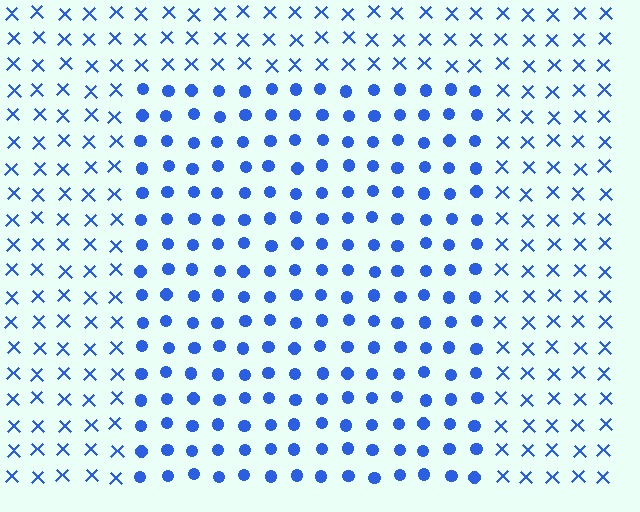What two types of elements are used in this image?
The image uses circles inside the rectangle region and X marks outside it.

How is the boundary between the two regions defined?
The boundary is defined by a change in element shape: circles inside vs. X marks outside. All elements share the same color and spacing.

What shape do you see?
I see a rectangle.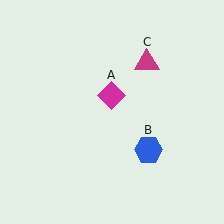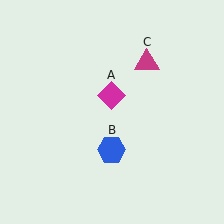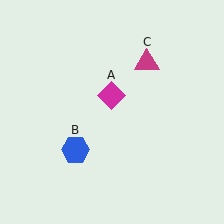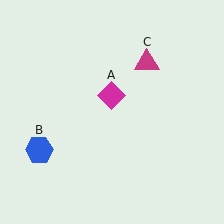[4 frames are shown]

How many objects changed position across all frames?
1 object changed position: blue hexagon (object B).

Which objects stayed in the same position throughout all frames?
Magenta diamond (object A) and magenta triangle (object C) remained stationary.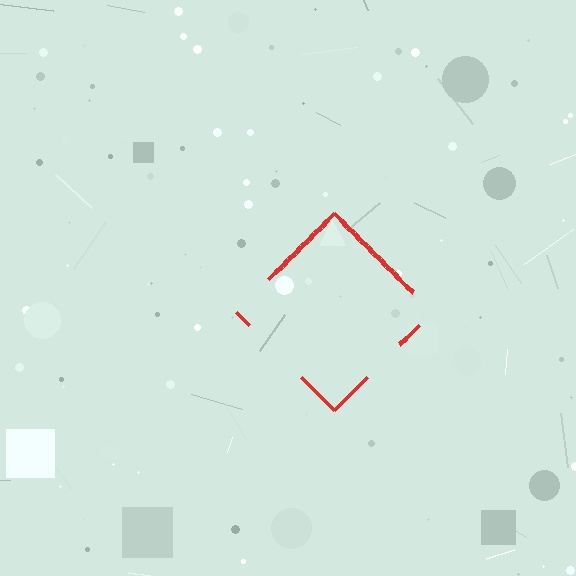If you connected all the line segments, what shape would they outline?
They would outline a diamond.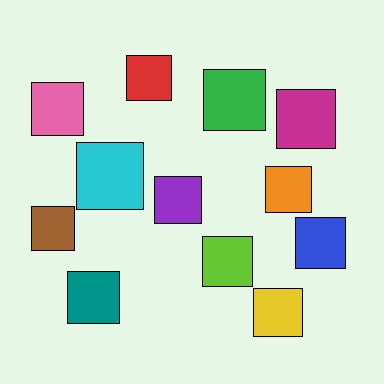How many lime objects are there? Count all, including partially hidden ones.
There is 1 lime object.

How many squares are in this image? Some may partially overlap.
There are 12 squares.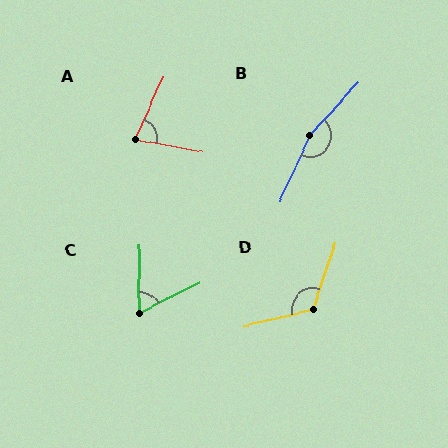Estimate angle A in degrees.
Approximately 76 degrees.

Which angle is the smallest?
C, at approximately 63 degrees.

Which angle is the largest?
B, at approximately 162 degrees.